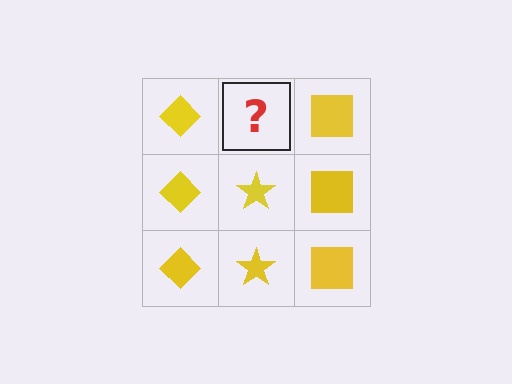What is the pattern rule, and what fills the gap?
The rule is that each column has a consistent shape. The gap should be filled with a yellow star.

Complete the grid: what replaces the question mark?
The question mark should be replaced with a yellow star.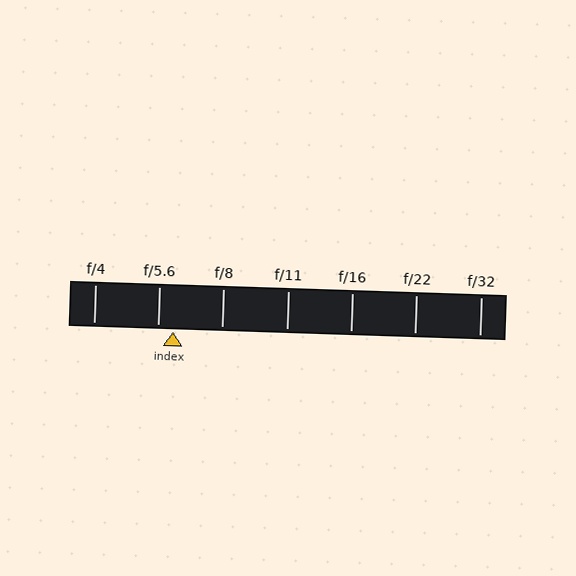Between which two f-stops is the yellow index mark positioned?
The index mark is between f/5.6 and f/8.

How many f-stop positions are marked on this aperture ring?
There are 7 f-stop positions marked.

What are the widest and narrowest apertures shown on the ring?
The widest aperture shown is f/4 and the narrowest is f/32.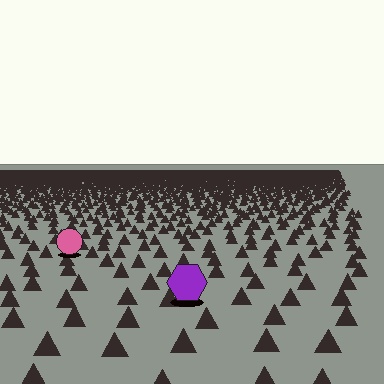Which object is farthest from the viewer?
The pink circle is farthest from the viewer. It appears smaller and the ground texture around it is denser.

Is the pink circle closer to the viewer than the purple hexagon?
No. The purple hexagon is closer — you can tell from the texture gradient: the ground texture is coarser near it.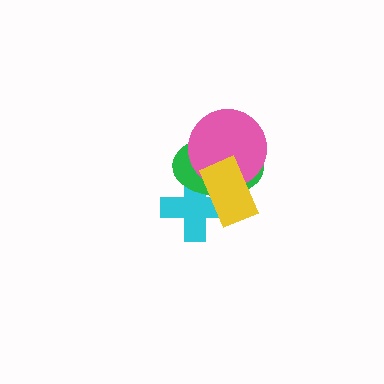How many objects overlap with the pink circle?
2 objects overlap with the pink circle.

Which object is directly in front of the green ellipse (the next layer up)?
The pink circle is directly in front of the green ellipse.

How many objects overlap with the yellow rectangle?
3 objects overlap with the yellow rectangle.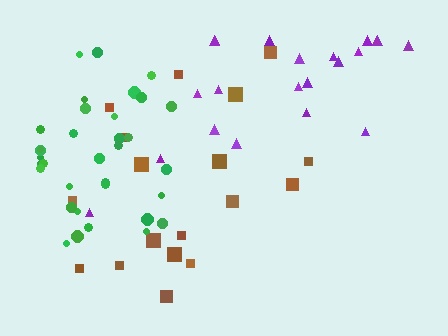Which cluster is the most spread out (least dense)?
Brown.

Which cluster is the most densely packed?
Green.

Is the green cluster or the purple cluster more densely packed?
Green.